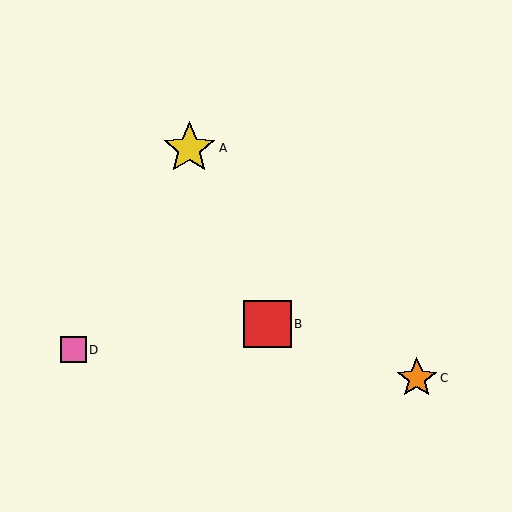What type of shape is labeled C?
Shape C is an orange star.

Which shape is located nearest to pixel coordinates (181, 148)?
The yellow star (labeled A) at (189, 148) is nearest to that location.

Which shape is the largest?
The yellow star (labeled A) is the largest.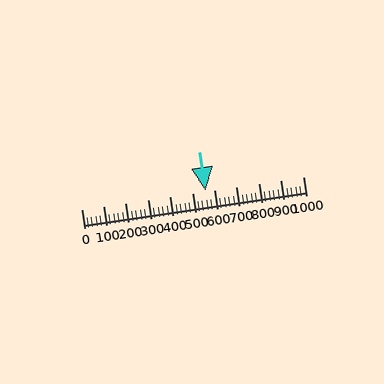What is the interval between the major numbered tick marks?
The major tick marks are spaced 100 units apart.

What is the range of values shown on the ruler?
The ruler shows values from 0 to 1000.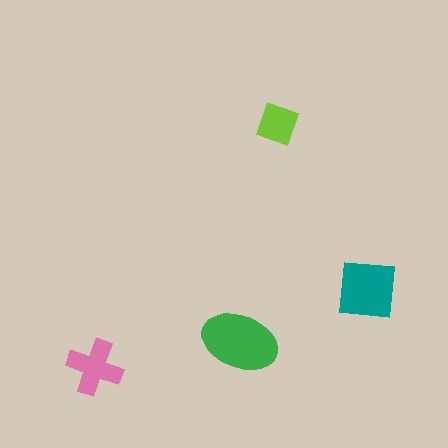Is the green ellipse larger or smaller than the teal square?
Larger.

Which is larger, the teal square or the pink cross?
The teal square.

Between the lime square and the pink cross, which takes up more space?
The pink cross.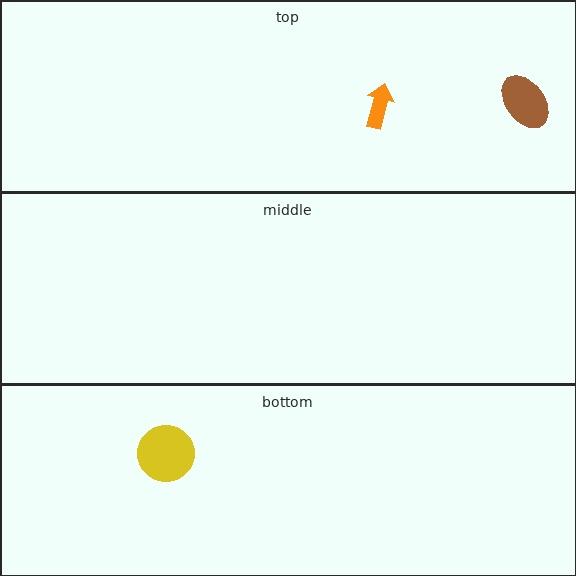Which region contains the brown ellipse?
The top region.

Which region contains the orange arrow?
The top region.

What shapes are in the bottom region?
The yellow circle.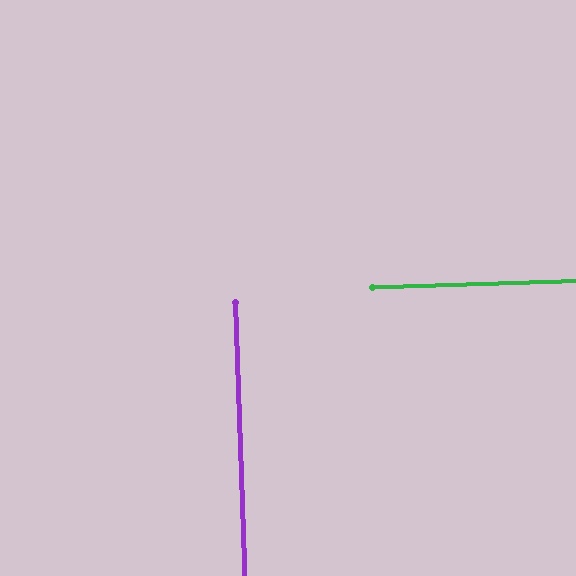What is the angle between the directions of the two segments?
Approximately 90 degrees.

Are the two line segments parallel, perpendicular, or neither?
Perpendicular — they meet at approximately 90°.